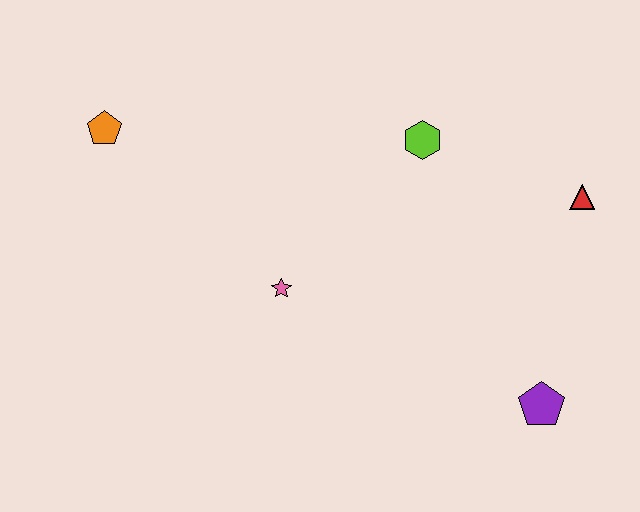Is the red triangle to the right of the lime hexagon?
Yes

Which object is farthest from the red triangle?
The orange pentagon is farthest from the red triangle.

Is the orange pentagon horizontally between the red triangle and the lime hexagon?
No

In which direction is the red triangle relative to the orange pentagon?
The red triangle is to the right of the orange pentagon.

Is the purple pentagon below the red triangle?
Yes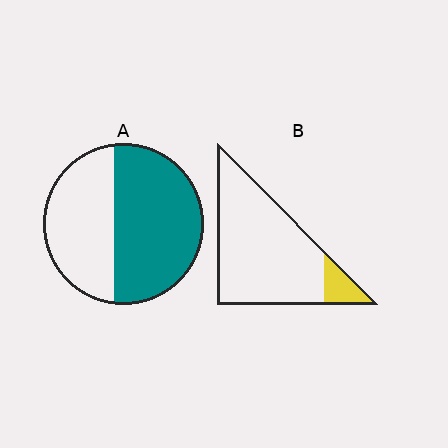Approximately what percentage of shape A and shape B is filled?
A is approximately 60% and B is approximately 10%.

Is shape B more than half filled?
No.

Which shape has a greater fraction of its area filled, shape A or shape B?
Shape A.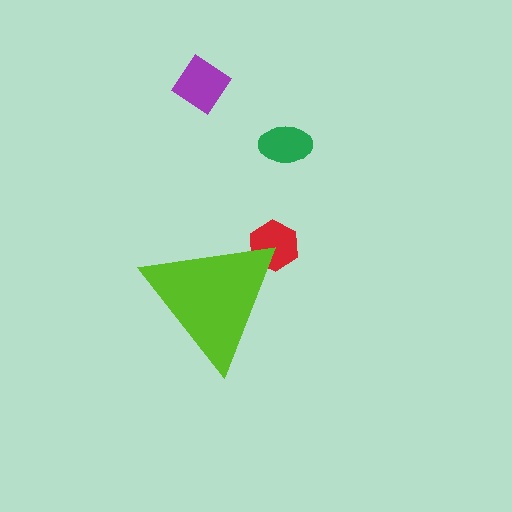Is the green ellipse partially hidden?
No, the green ellipse is fully visible.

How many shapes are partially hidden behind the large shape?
1 shape is partially hidden.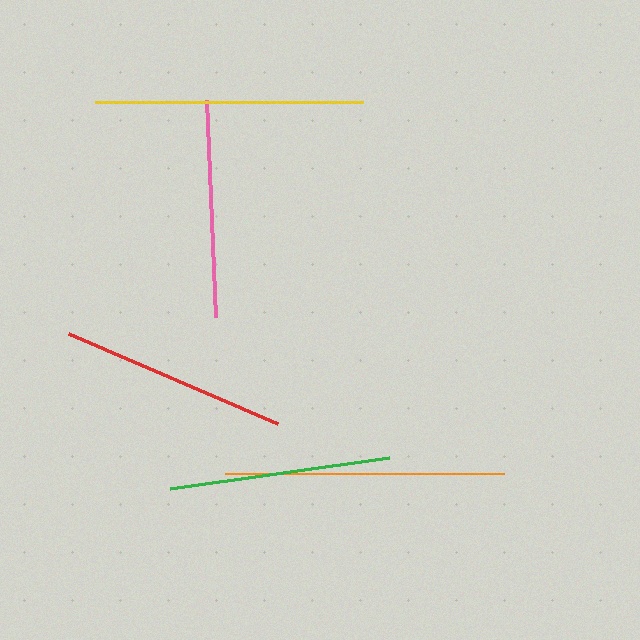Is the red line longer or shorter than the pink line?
The red line is longer than the pink line.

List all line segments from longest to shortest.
From longest to shortest: orange, yellow, red, green, pink.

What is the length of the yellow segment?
The yellow segment is approximately 268 pixels long.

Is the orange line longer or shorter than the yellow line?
The orange line is longer than the yellow line.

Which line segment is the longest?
The orange line is the longest at approximately 280 pixels.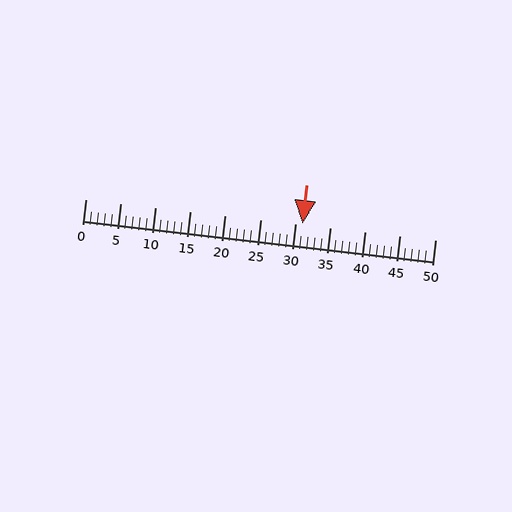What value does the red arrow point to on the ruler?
The red arrow points to approximately 31.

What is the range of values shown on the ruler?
The ruler shows values from 0 to 50.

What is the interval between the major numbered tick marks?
The major tick marks are spaced 5 units apart.